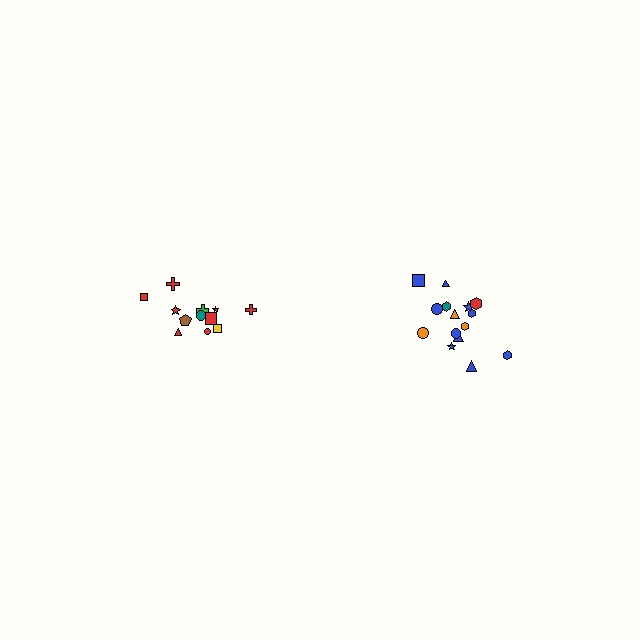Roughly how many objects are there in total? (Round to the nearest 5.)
Roughly 25 objects in total.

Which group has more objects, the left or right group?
The right group.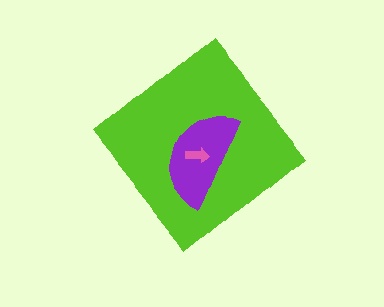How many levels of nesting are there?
3.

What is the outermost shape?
The lime diamond.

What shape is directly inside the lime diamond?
The purple semicircle.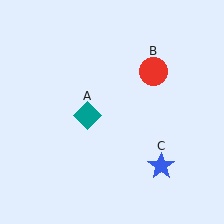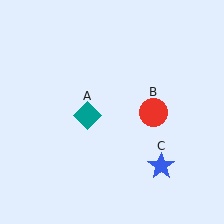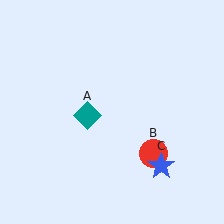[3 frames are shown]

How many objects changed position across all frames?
1 object changed position: red circle (object B).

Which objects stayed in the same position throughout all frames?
Teal diamond (object A) and blue star (object C) remained stationary.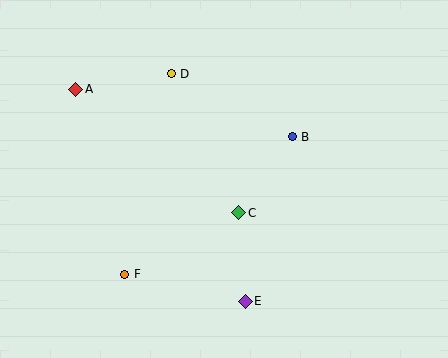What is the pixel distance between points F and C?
The distance between F and C is 130 pixels.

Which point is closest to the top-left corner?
Point A is closest to the top-left corner.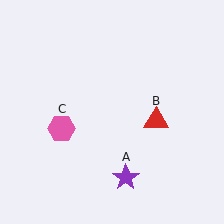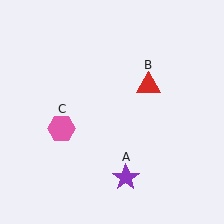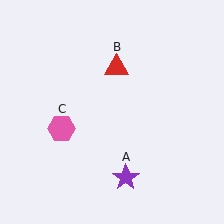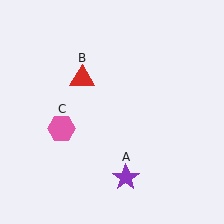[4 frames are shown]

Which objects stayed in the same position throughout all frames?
Purple star (object A) and pink hexagon (object C) remained stationary.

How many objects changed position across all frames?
1 object changed position: red triangle (object B).